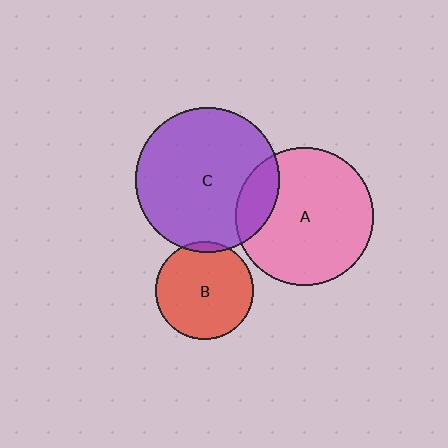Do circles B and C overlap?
Yes.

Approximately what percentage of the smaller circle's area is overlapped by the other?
Approximately 5%.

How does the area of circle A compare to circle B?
Approximately 2.0 times.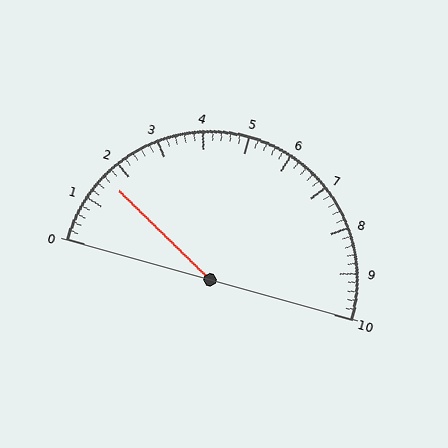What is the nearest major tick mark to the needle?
The nearest major tick mark is 2.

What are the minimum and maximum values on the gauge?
The gauge ranges from 0 to 10.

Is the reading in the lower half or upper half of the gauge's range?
The reading is in the lower half of the range (0 to 10).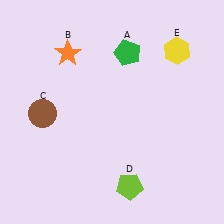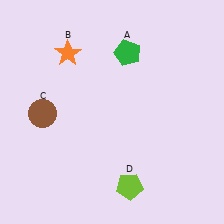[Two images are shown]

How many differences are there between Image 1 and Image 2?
There is 1 difference between the two images.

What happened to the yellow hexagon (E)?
The yellow hexagon (E) was removed in Image 2. It was in the top-right area of Image 1.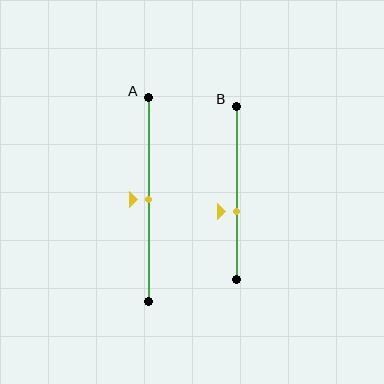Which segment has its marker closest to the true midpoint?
Segment A has its marker closest to the true midpoint.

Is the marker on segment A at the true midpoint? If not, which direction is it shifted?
Yes, the marker on segment A is at the true midpoint.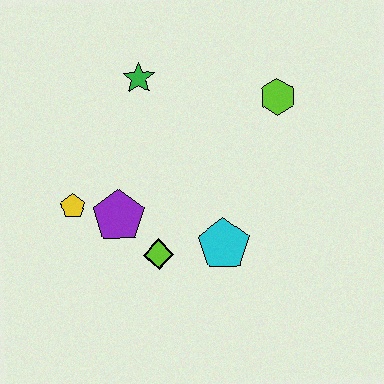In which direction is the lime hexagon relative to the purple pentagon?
The lime hexagon is to the right of the purple pentagon.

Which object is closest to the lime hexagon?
The green star is closest to the lime hexagon.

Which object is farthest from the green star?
The cyan pentagon is farthest from the green star.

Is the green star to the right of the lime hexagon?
No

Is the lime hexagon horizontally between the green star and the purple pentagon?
No